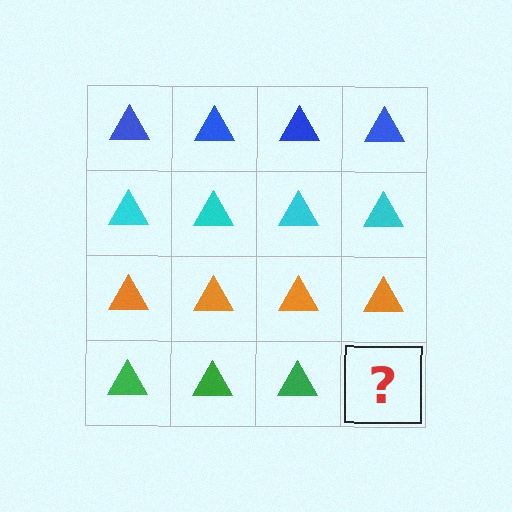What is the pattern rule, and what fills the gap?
The rule is that each row has a consistent color. The gap should be filled with a green triangle.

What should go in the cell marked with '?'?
The missing cell should contain a green triangle.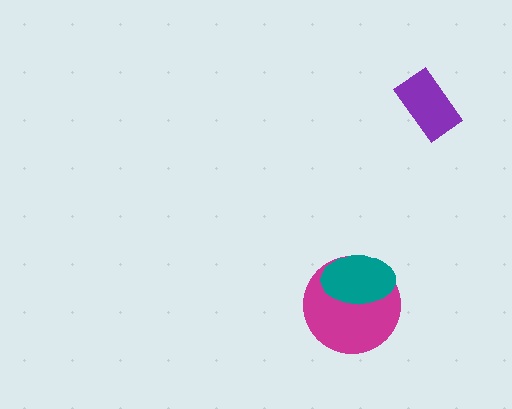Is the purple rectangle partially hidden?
No, no other shape covers it.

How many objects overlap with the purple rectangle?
0 objects overlap with the purple rectangle.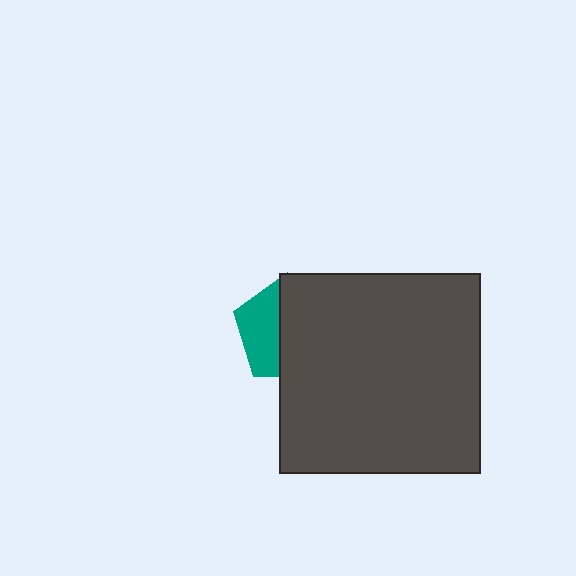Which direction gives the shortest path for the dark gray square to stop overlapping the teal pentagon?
Moving right gives the shortest separation.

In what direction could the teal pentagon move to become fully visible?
The teal pentagon could move left. That would shift it out from behind the dark gray square entirely.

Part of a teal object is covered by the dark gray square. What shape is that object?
It is a pentagon.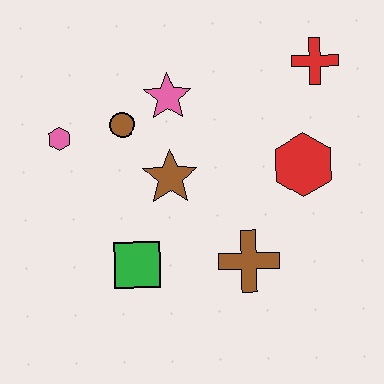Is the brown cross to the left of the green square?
No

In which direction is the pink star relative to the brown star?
The pink star is above the brown star.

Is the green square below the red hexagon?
Yes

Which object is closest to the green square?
The brown star is closest to the green square.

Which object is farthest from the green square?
The red cross is farthest from the green square.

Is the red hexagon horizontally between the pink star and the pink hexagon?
No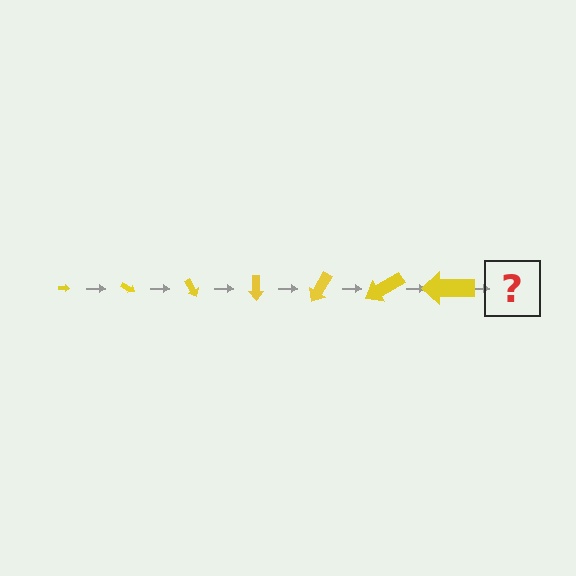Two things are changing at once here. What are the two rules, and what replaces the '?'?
The two rules are that the arrow grows larger each step and it rotates 30 degrees each step. The '?' should be an arrow, larger than the previous one and rotated 210 degrees from the start.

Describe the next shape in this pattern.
It should be an arrow, larger than the previous one and rotated 210 degrees from the start.